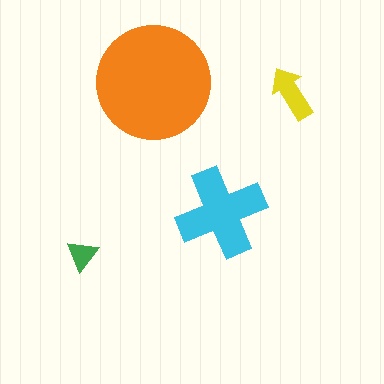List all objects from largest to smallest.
The orange circle, the cyan cross, the yellow arrow, the green triangle.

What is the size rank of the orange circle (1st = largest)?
1st.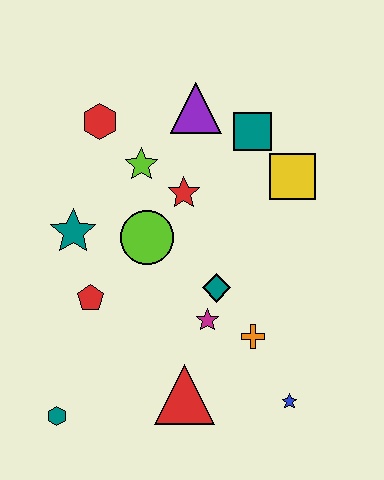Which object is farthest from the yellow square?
The teal hexagon is farthest from the yellow square.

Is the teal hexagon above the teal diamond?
No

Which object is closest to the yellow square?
The teal square is closest to the yellow square.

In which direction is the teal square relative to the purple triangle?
The teal square is to the right of the purple triangle.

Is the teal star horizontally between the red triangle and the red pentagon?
No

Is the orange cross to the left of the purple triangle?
No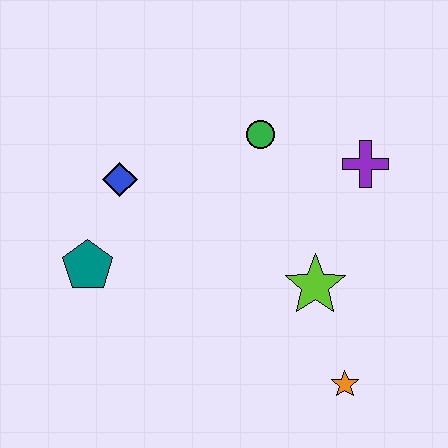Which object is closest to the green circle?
The purple cross is closest to the green circle.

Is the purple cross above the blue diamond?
Yes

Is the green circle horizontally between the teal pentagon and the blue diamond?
No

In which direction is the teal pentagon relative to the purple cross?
The teal pentagon is to the left of the purple cross.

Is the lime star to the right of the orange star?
No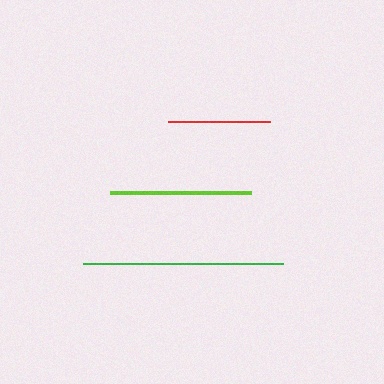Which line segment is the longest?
The green line is the longest at approximately 200 pixels.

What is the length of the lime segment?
The lime segment is approximately 141 pixels long.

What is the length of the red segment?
The red segment is approximately 102 pixels long.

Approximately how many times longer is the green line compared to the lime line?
The green line is approximately 1.4 times the length of the lime line.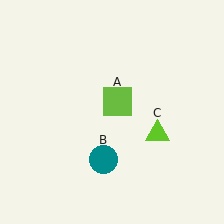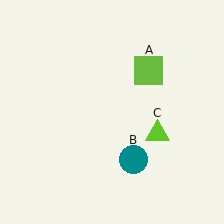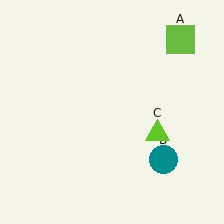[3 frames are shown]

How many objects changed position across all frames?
2 objects changed position: lime square (object A), teal circle (object B).